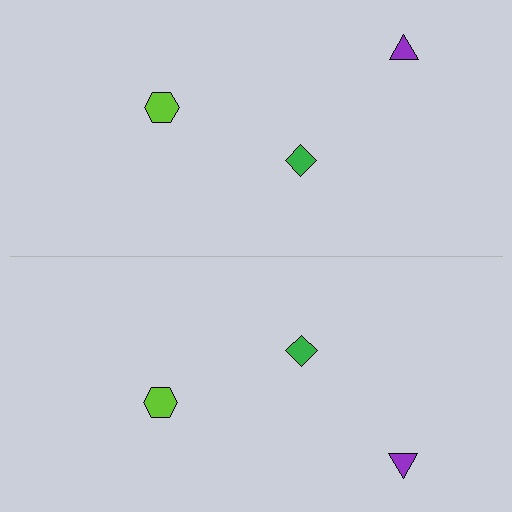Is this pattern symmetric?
Yes, this pattern has bilateral (reflection) symmetry.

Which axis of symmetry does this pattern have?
The pattern has a horizontal axis of symmetry running through the center of the image.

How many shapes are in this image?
There are 6 shapes in this image.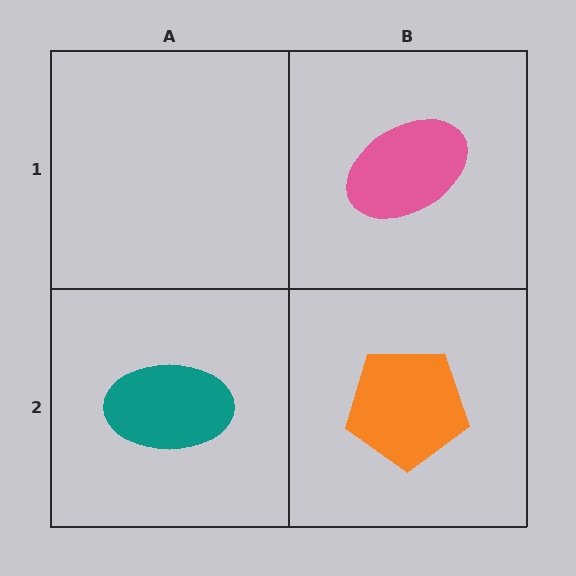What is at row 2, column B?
An orange pentagon.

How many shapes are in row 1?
1 shape.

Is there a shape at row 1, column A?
No, that cell is empty.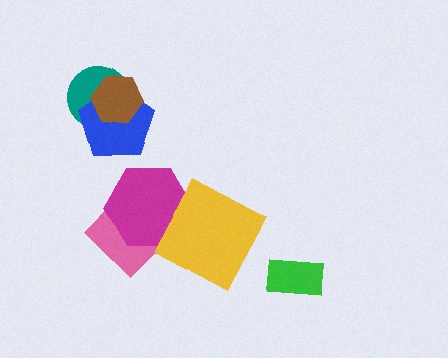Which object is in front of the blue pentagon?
The brown hexagon is in front of the blue pentagon.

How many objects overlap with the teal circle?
2 objects overlap with the teal circle.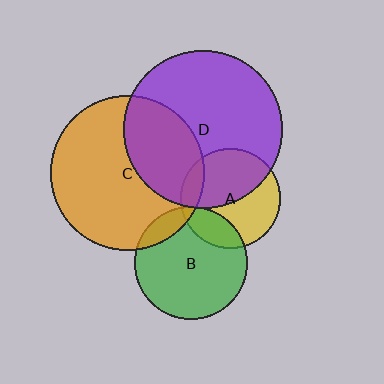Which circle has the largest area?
Circle D (purple).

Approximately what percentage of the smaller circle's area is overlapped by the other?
Approximately 20%.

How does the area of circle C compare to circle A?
Approximately 2.4 times.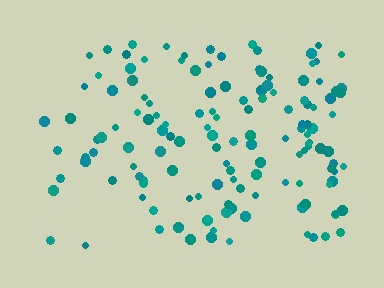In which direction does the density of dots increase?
From left to right, with the right side densest.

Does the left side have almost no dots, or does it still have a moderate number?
Still a moderate number, just noticeably fewer than the right.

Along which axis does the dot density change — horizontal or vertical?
Horizontal.